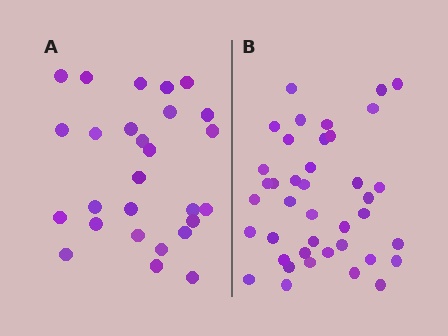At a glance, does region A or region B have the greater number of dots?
Region B (the right region) has more dots.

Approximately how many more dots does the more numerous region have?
Region B has approximately 15 more dots than region A.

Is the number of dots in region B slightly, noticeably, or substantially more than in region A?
Region B has substantially more. The ratio is roughly 1.5 to 1.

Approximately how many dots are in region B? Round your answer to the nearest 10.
About 40 dots.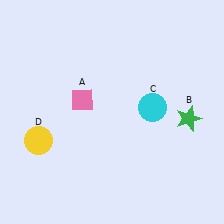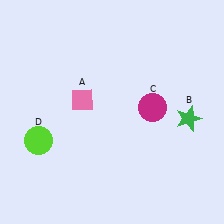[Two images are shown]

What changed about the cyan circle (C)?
In Image 1, C is cyan. In Image 2, it changed to magenta.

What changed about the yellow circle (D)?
In Image 1, D is yellow. In Image 2, it changed to lime.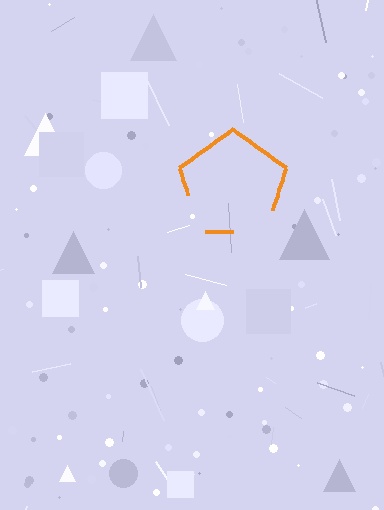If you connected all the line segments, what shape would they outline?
They would outline a pentagon.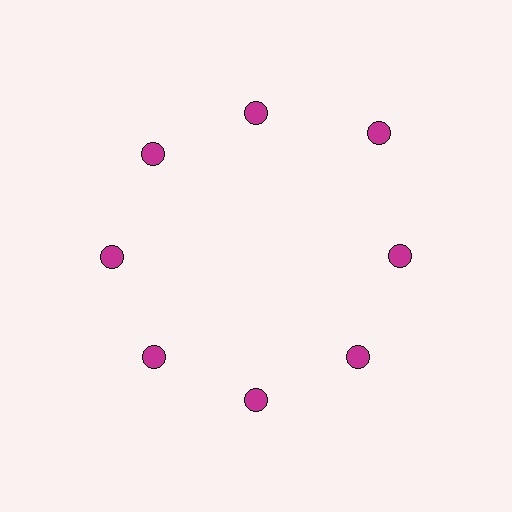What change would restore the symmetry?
The symmetry would be restored by moving it inward, back onto the ring so that all 8 circles sit at equal angles and equal distance from the center.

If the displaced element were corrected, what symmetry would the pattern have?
It would have 8-fold rotational symmetry — the pattern would map onto itself every 45 degrees.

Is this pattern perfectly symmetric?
No. The 8 magenta circles are arranged in a ring, but one element near the 2 o'clock position is pushed outward from the center, breaking the 8-fold rotational symmetry.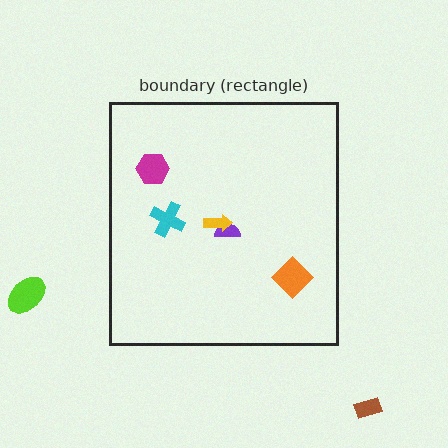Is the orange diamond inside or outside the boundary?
Inside.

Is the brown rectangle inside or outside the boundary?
Outside.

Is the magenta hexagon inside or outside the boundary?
Inside.